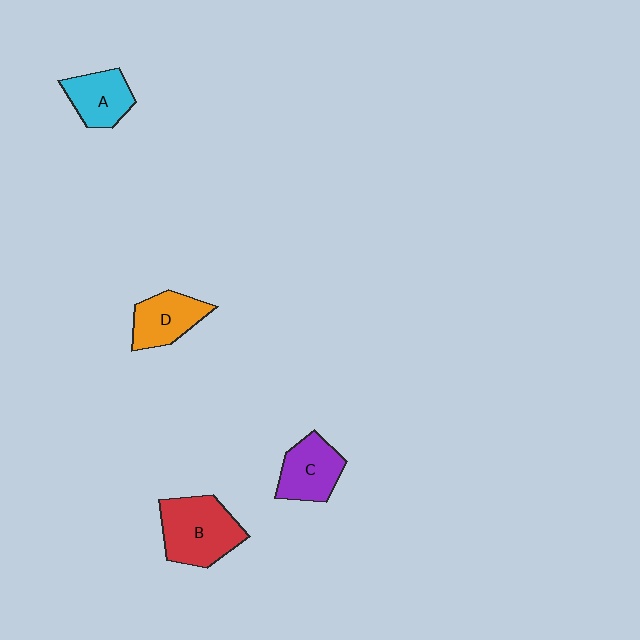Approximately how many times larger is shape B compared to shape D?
Approximately 1.5 times.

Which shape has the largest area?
Shape B (red).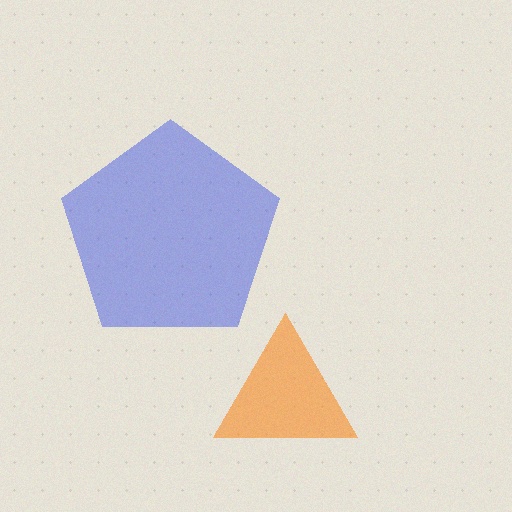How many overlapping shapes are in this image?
There are 2 overlapping shapes in the image.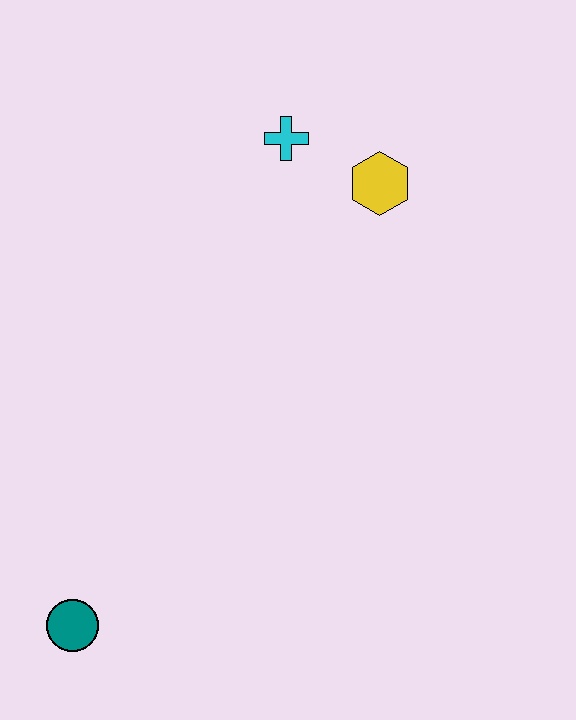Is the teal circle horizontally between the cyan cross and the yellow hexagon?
No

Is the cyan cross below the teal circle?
No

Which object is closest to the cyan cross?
The yellow hexagon is closest to the cyan cross.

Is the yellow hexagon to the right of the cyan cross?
Yes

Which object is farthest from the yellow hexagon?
The teal circle is farthest from the yellow hexagon.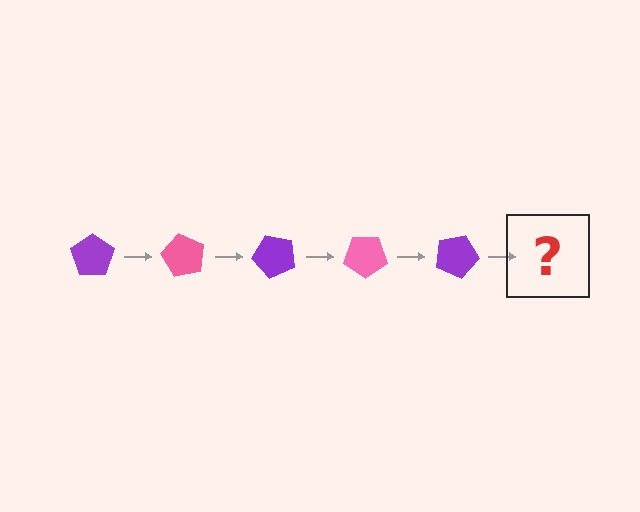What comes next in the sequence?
The next element should be a pink pentagon, rotated 300 degrees from the start.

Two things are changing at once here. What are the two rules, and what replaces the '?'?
The two rules are that it rotates 60 degrees each step and the color cycles through purple and pink. The '?' should be a pink pentagon, rotated 300 degrees from the start.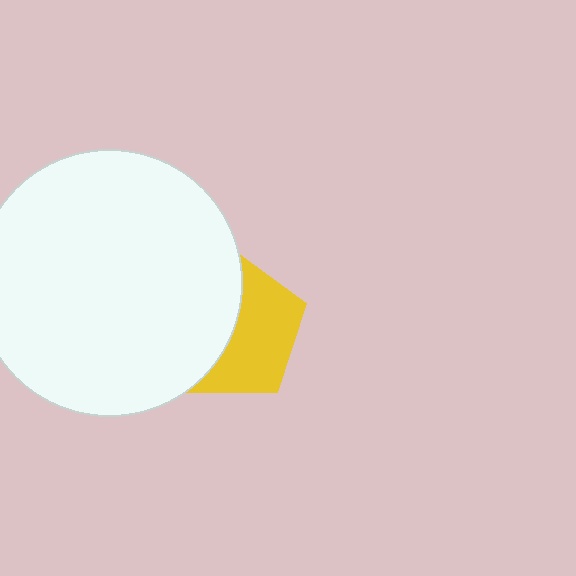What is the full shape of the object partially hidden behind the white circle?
The partially hidden object is a yellow pentagon.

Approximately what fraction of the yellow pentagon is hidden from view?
Roughly 48% of the yellow pentagon is hidden behind the white circle.